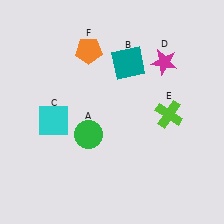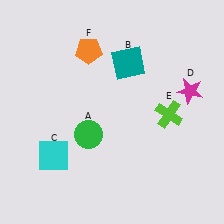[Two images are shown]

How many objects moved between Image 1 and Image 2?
2 objects moved between the two images.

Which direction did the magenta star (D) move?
The magenta star (D) moved down.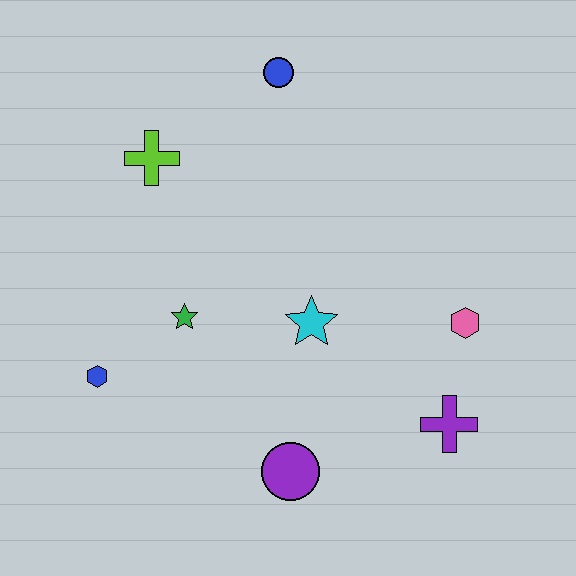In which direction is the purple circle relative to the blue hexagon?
The purple circle is to the right of the blue hexagon.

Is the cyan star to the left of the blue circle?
No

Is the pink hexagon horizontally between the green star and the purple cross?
No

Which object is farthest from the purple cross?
The lime cross is farthest from the purple cross.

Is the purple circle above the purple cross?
No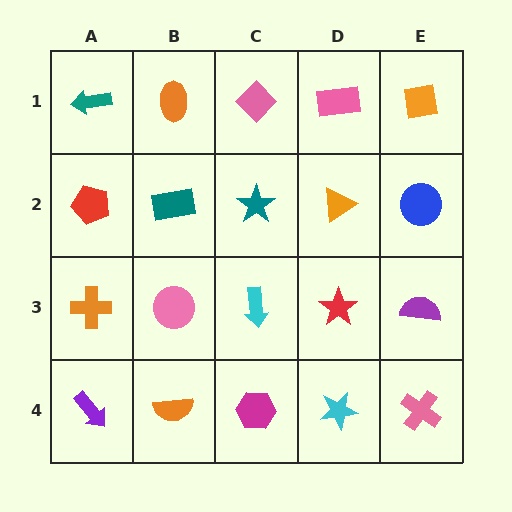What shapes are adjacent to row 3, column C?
A teal star (row 2, column C), a magenta hexagon (row 4, column C), a pink circle (row 3, column B), a red star (row 3, column D).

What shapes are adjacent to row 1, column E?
A blue circle (row 2, column E), a pink rectangle (row 1, column D).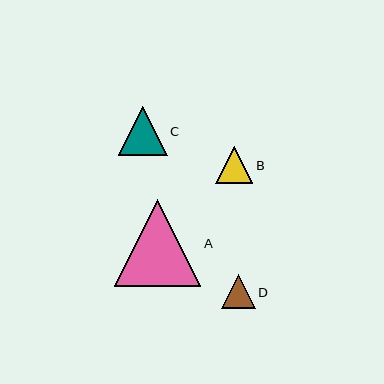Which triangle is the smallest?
Triangle D is the smallest with a size of approximately 34 pixels.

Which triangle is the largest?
Triangle A is the largest with a size of approximately 86 pixels.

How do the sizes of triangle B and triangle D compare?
Triangle B and triangle D are approximately the same size.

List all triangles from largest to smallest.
From largest to smallest: A, C, B, D.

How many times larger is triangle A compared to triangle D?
Triangle A is approximately 2.6 times the size of triangle D.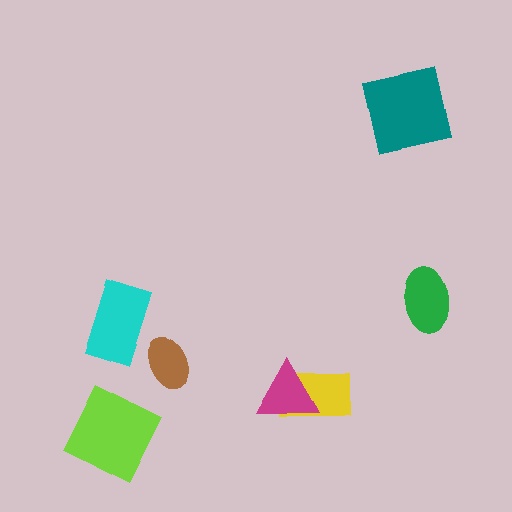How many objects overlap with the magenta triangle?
1 object overlaps with the magenta triangle.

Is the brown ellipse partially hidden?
No, no other shape covers it.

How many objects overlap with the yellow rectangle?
1 object overlaps with the yellow rectangle.